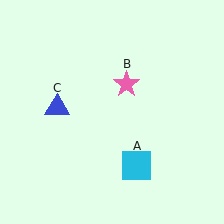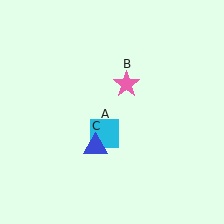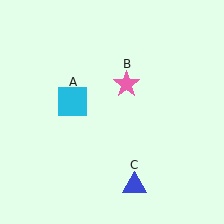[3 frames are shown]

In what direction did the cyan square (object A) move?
The cyan square (object A) moved up and to the left.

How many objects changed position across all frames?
2 objects changed position: cyan square (object A), blue triangle (object C).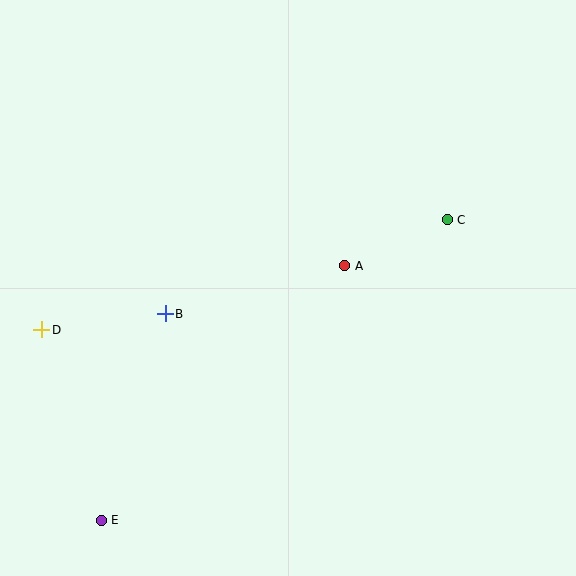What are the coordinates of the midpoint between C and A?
The midpoint between C and A is at (396, 243).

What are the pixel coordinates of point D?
Point D is at (42, 330).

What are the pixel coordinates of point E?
Point E is at (101, 520).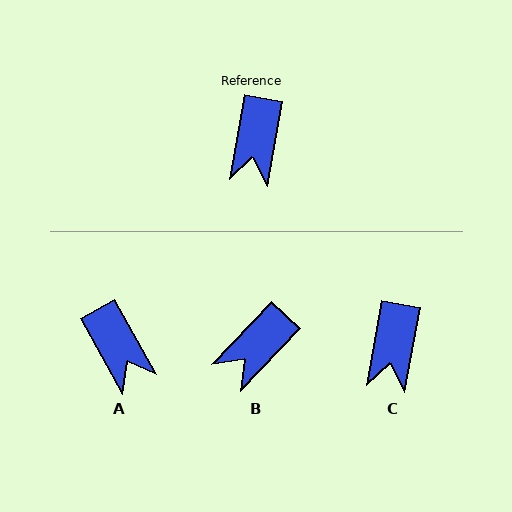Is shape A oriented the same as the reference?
No, it is off by about 39 degrees.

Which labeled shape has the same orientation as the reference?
C.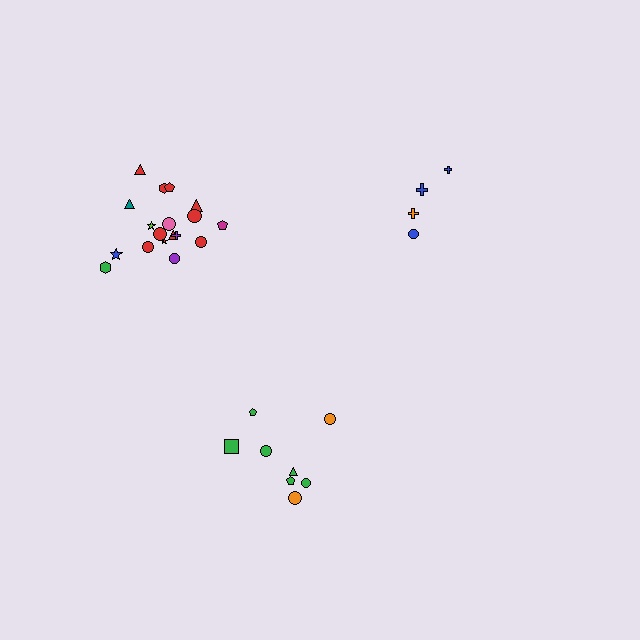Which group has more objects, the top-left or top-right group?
The top-left group.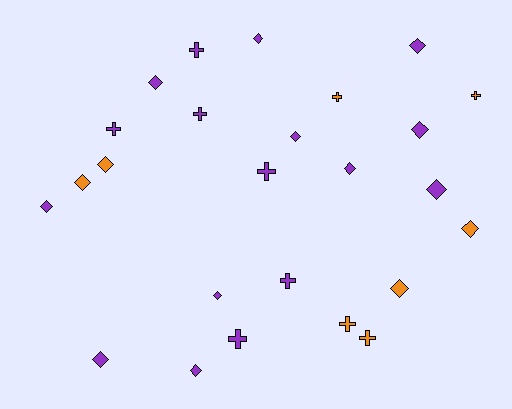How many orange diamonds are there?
There are 4 orange diamonds.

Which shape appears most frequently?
Diamond, with 15 objects.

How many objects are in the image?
There are 25 objects.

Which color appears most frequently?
Purple, with 17 objects.